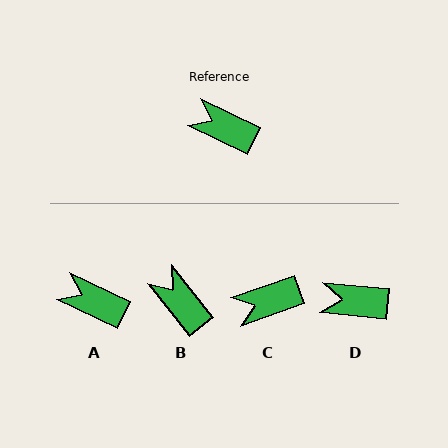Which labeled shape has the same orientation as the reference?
A.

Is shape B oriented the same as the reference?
No, it is off by about 26 degrees.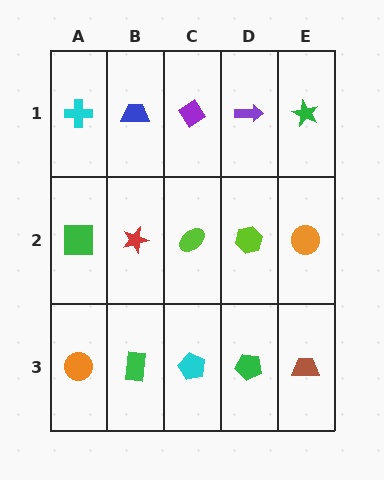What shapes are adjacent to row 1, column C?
A lime ellipse (row 2, column C), a blue trapezoid (row 1, column B), a purple arrow (row 1, column D).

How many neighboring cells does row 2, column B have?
4.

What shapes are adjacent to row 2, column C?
A purple diamond (row 1, column C), a cyan pentagon (row 3, column C), a red star (row 2, column B), a lime hexagon (row 2, column D).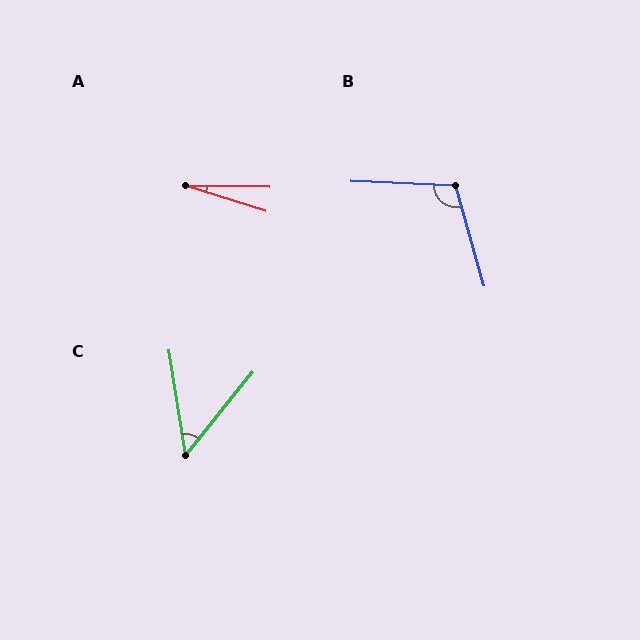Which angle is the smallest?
A, at approximately 17 degrees.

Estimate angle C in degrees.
Approximately 47 degrees.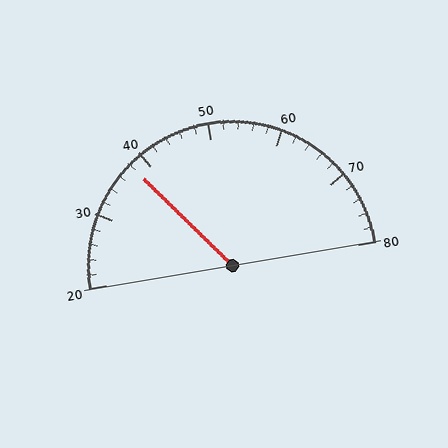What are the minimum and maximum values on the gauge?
The gauge ranges from 20 to 80.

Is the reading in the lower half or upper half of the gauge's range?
The reading is in the lower half of the range (20 to 80).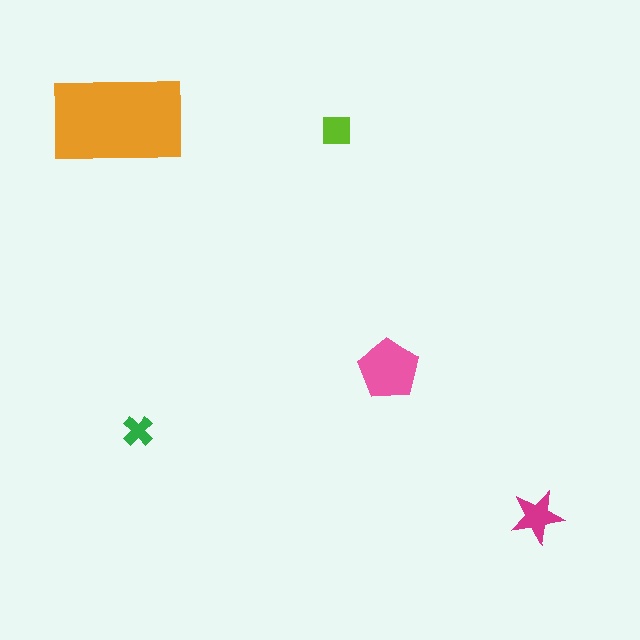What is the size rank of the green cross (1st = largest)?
5th.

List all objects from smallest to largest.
The green cross, the lime square, the magenta star, the pink pentagon, the orange rectangle.